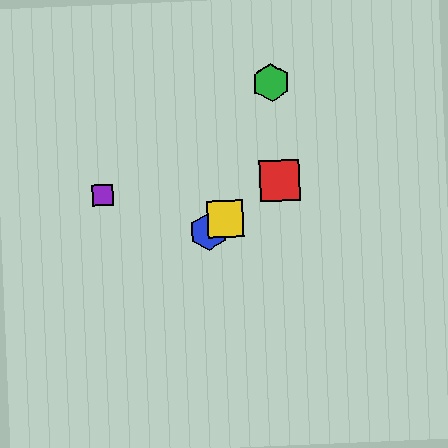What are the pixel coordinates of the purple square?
The purple square is at (103, 195).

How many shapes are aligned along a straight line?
3 shapes (the red square, the blue hexagon, the yellow square) are aligned along a straight line.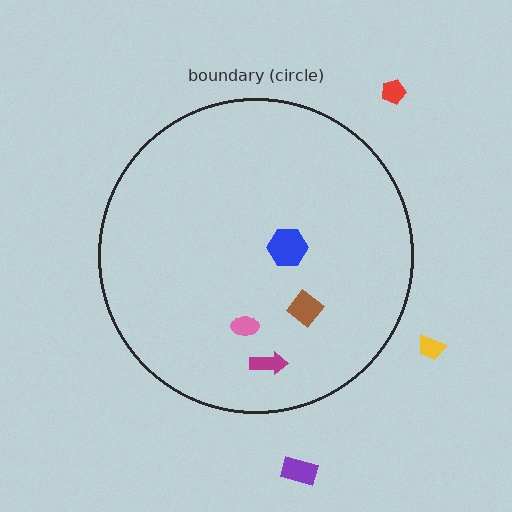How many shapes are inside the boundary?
4 inside, 3 outside.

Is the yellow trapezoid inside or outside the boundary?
Outside.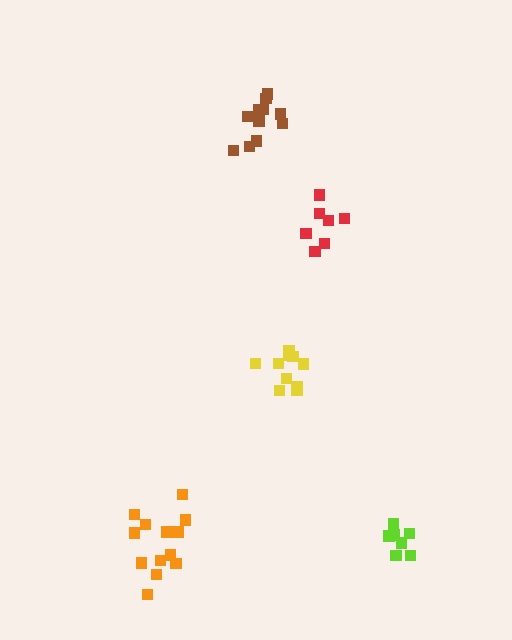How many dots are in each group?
Group 1: 13 dots, Group 2: 11 dots, Group 3: 7 dots, Group 4: 7 dots, Group 5: 11 dots (49 total).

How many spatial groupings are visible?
There are 5 spatial groupings.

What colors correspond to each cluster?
The clusters are colored: orange, yellow, lime, red, brown.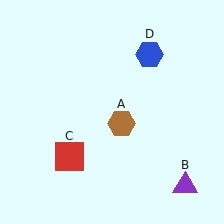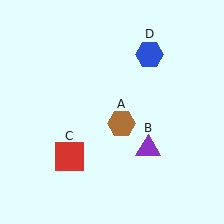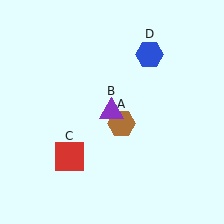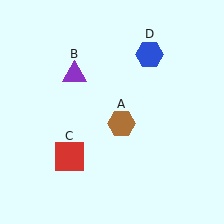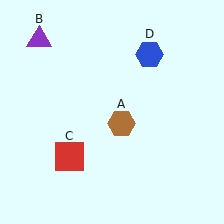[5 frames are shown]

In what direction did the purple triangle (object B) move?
The purple triangle (object B) moved up and to the left.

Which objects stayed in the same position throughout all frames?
Brown hexagon (object A) and red square (object C) and blue hexagon (object D) remained stationary.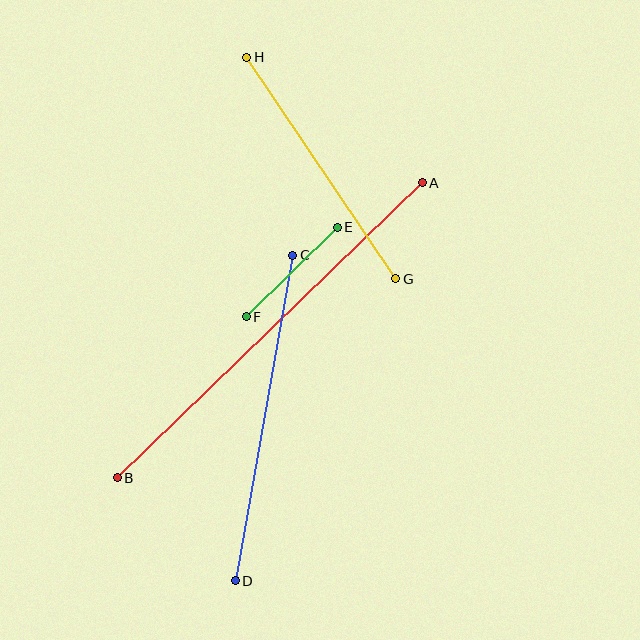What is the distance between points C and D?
The distance is approximately 331 pixels.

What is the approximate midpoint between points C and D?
The midpoint is at approximately (264, 418) pixels.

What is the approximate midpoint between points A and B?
The midpoint is at approximately (270, 330) pixels.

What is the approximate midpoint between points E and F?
The midpoint is at approximately (292, 272) pixels.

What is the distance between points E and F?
The distance is approximately 127 pixels.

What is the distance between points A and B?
The distance is approximately 424 pixels.